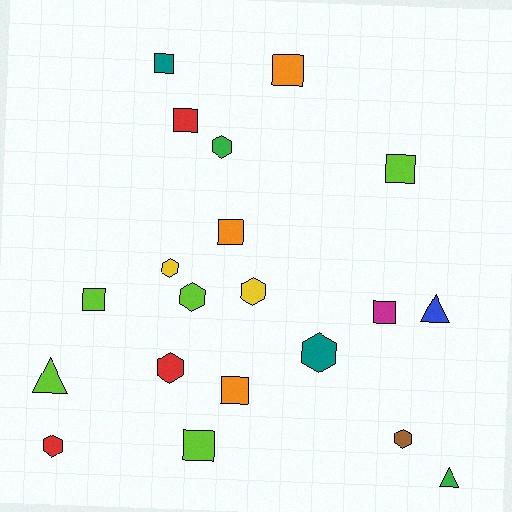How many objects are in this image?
There are 20 objects.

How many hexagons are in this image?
There are 8 hexagons.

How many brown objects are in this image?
There is 1 brown object.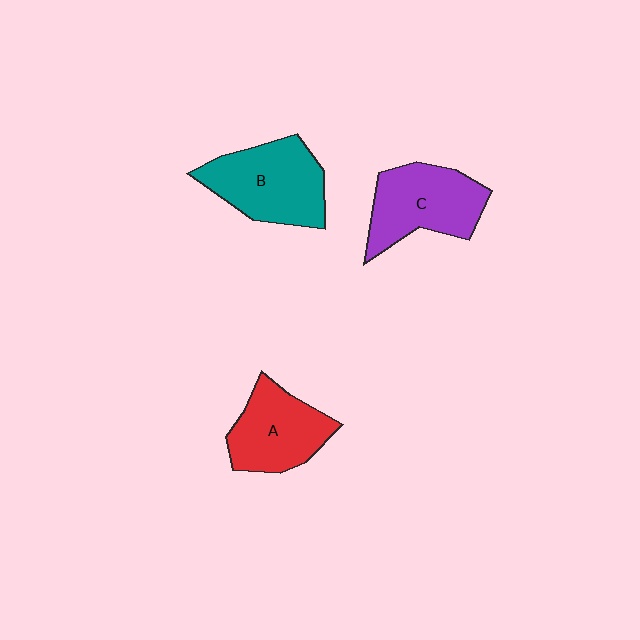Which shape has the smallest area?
Shape A (red).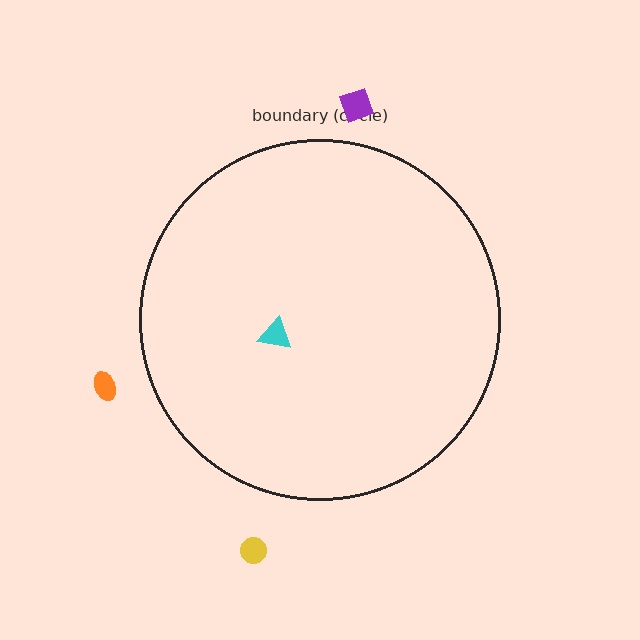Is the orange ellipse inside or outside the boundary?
Outside.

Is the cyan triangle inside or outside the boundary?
Inside.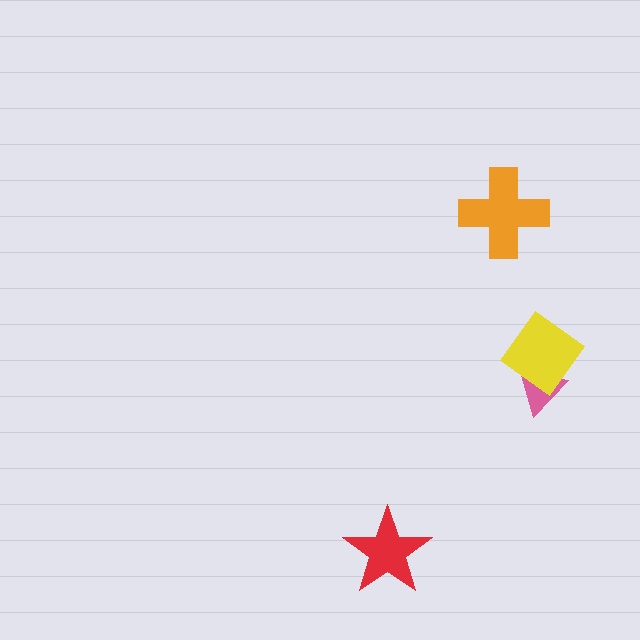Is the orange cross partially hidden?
No, no other shape covers it.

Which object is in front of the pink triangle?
The yellow diamond is in front of the pink triangle.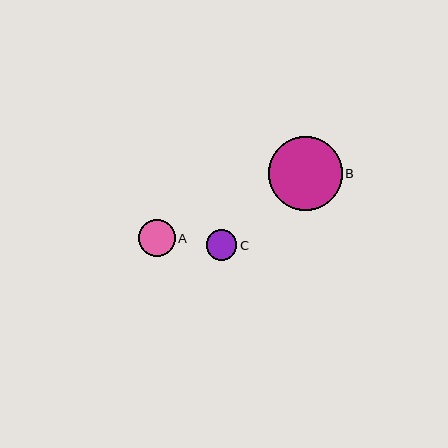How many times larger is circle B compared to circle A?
Circle B is approximately 2.0 times the size of circle A.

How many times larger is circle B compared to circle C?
Circle B is approximately 2.4 times the size of circle C.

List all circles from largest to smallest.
From largest to smallest: B, A, C.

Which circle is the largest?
Circle B is the largest with a size of approximately 74 pixels.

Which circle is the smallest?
Circle C is the smallest with a size of approximately 30 pixels.